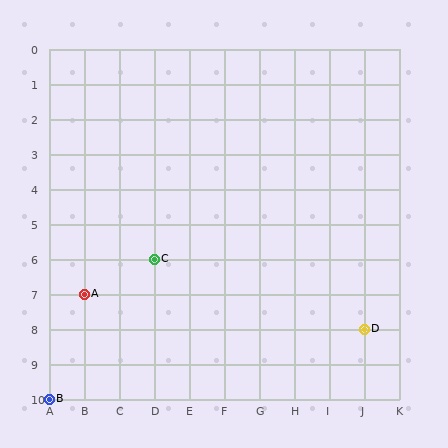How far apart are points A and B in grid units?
Points A and B are 1 column and 3 rows apart (about 3.2 grid units diagonally).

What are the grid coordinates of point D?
Point D is at grid coordinates (J, 8).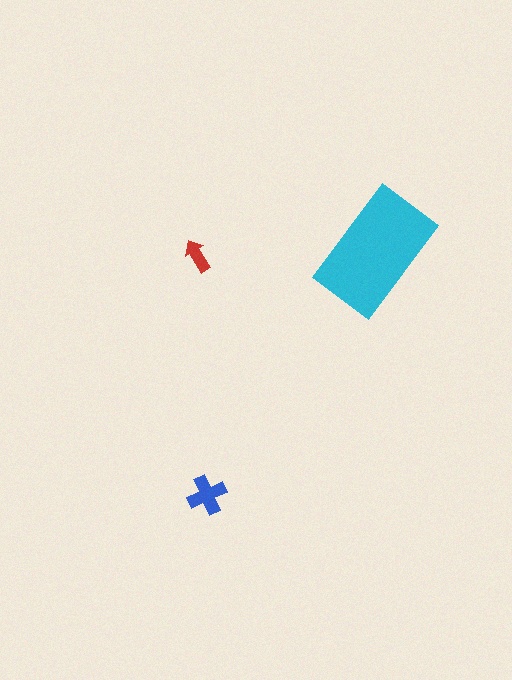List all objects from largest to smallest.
The cyan rectangle, the blue cross, the red arrow.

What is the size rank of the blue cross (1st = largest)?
2nd.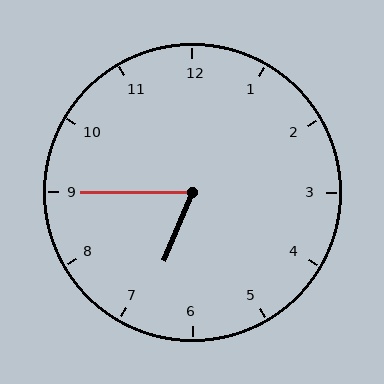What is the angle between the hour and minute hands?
Approximately 68 degrees.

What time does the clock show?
6:45.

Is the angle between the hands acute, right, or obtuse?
It is acute.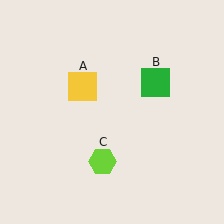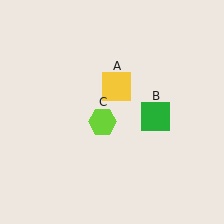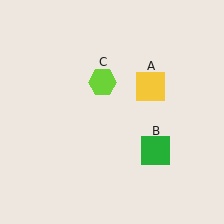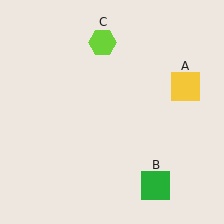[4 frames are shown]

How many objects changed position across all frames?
3 objects changed position: yellow square (object A), green square (object B), lime hexagon (object C).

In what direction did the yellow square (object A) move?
The yellow square (object A) moved right.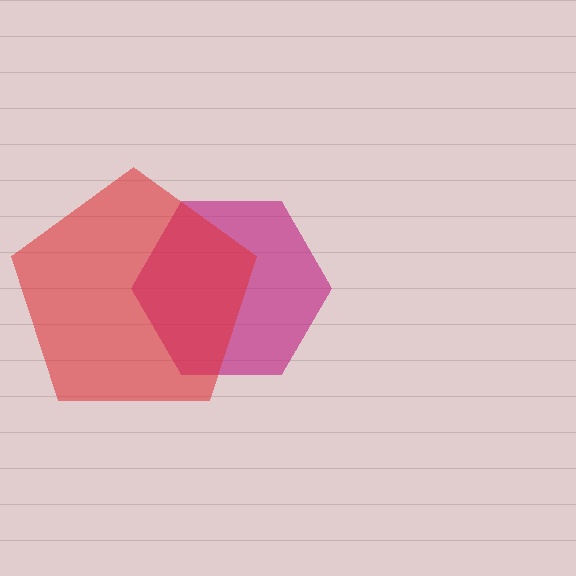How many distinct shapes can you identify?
There are 2 distinct shapes: a magenta hexagon, a red pentagon.